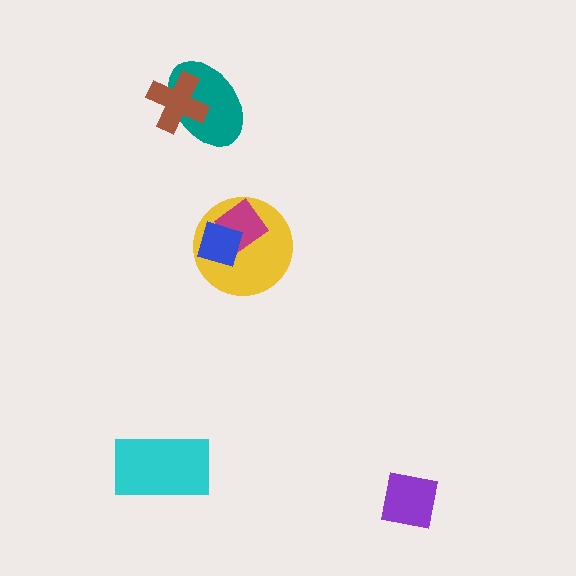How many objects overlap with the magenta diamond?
2 objects overlap with the magenta diamond.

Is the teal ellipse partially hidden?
Yes, it is partially covered by another shape.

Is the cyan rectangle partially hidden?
No, no other shape covers it.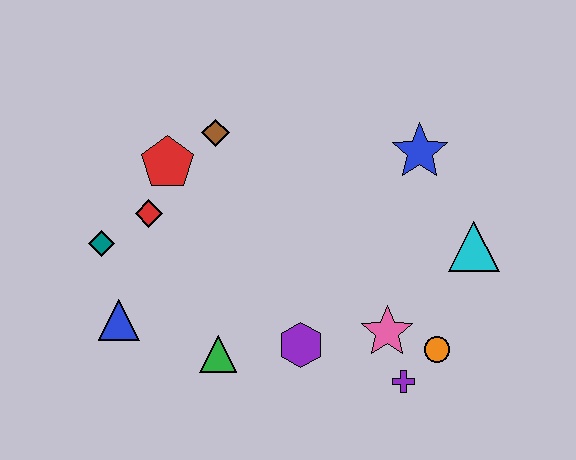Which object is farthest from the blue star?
The blue triangle is farthest from the blue star.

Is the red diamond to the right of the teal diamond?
Yes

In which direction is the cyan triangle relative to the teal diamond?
The cyan triangle is to the right of the teal diamond.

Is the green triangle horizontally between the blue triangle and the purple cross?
Yes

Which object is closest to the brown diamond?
The red pentagon is closest to the brown diamond.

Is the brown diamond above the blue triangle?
Yes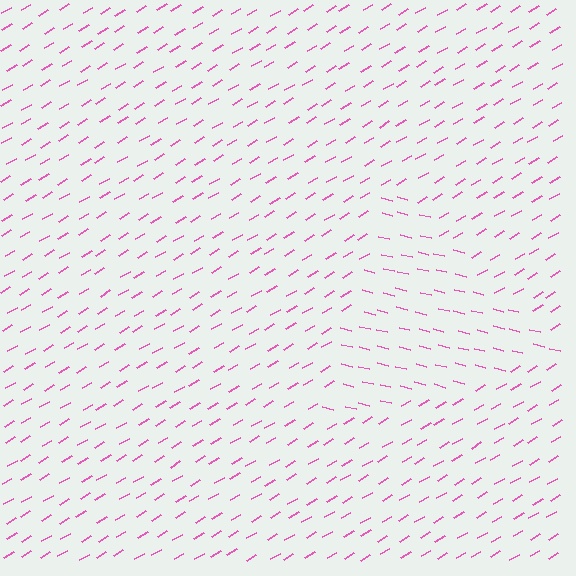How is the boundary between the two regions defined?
The boundary is defined purely by a change in line orientation (approximately 45 degrees difference). All lines are the same color and thickness.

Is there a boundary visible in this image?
Yes, there is a texture boundary formed by a change in line orientation.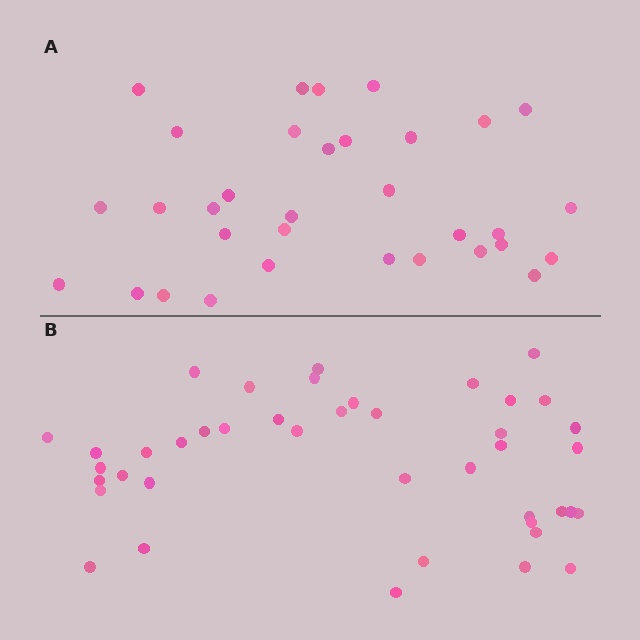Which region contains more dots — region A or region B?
Region B (the bottom region) has more dots.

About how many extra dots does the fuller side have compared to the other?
Region B has roughly 8 or so more dots than region A.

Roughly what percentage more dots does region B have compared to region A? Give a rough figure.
About 25% more.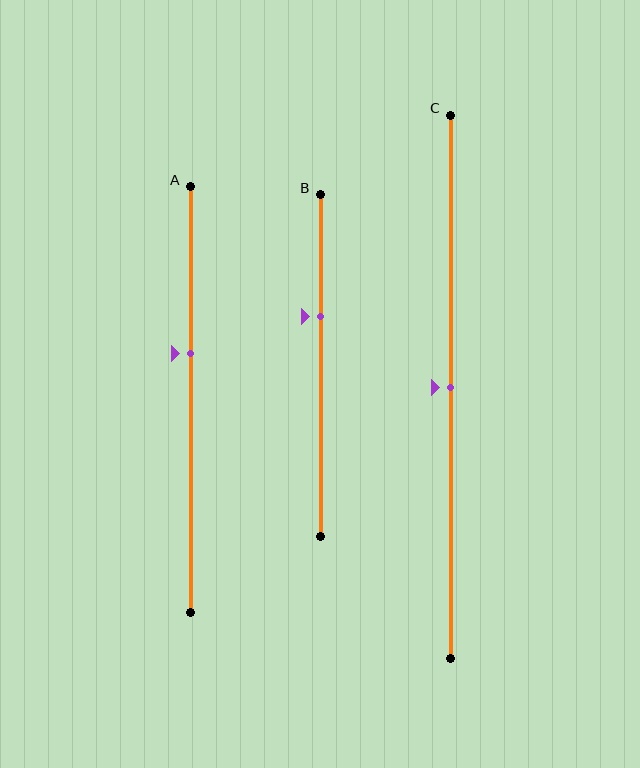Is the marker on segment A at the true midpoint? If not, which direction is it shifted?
No, the marker on segment A is shifted upward by about 11% of the segment length.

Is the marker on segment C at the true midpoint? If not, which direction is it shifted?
Yes, the marker on segment C is at the true midpoint.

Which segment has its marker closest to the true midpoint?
Segment C has its marker closest to the true midpoint.